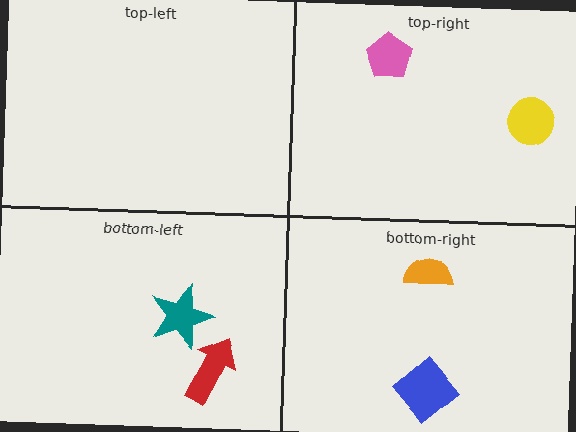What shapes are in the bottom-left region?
The red arrow, the teal star.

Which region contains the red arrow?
The bottom-left region.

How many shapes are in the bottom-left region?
2.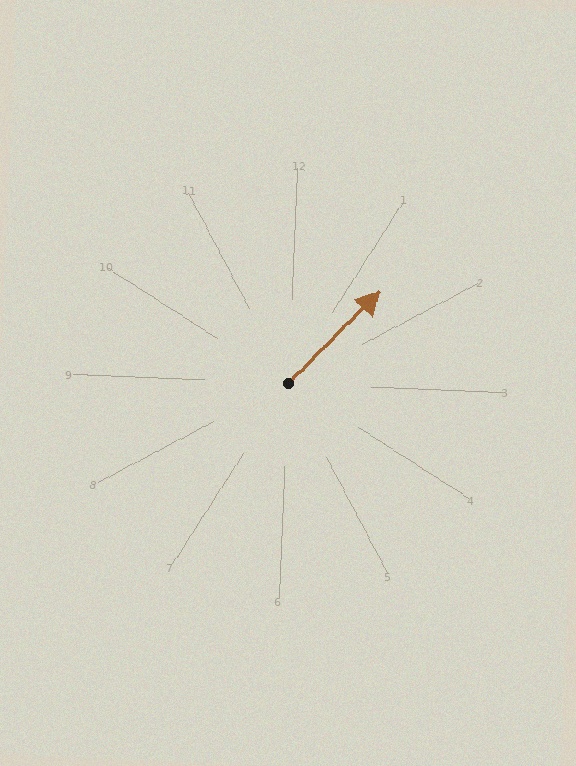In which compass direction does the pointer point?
Northeast.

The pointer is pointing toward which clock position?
Roughly 1 o'clock.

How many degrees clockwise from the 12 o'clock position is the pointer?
Approximately 43 degrees.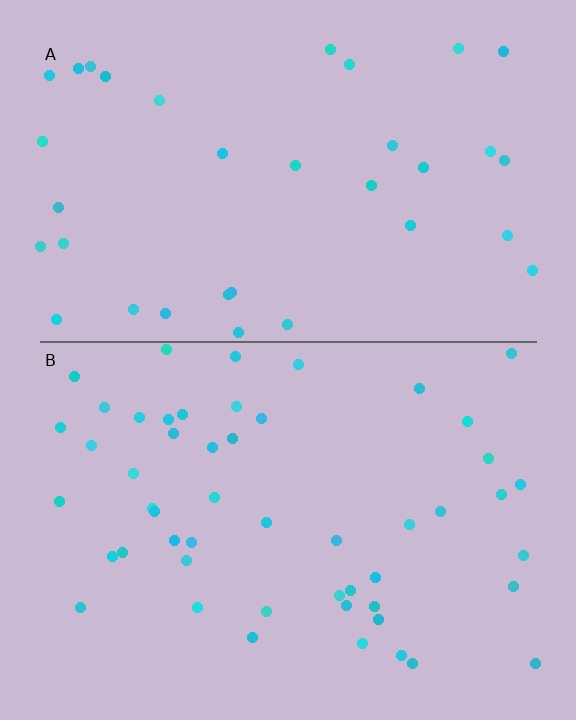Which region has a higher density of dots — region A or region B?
B (the bottom).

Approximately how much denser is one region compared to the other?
Approximately 1.5× — region B over region A.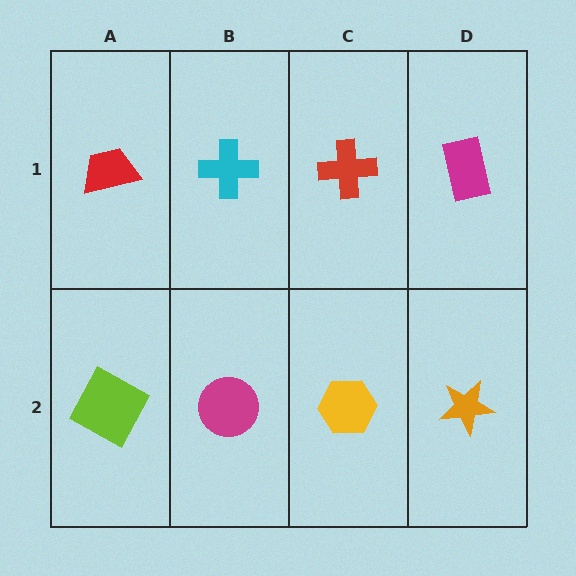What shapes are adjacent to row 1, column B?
A magenta circle (row 2, column B), a red trapezoid (row 1, column A), a red cross (row 1, column C).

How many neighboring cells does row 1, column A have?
2.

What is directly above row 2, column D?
A magenta rectangle.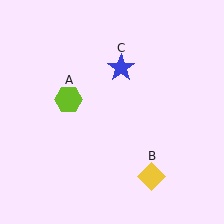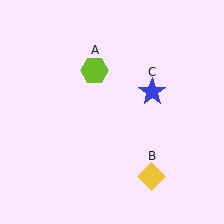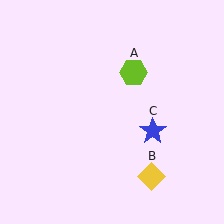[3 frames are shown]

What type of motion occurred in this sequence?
The lime hexagon (object A), blue star (object C) rotated clockwise around the center of the scene.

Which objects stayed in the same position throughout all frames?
Yellow diamond (object B) remained stationary.